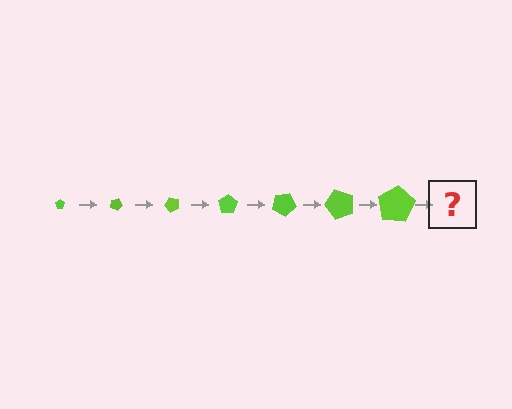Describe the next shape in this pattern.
It should be a pentagon, larger than the previous one and rotated 175 degrees from the start.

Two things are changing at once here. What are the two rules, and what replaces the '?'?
The two rules are that the pentagon grows larger each step and it rotates 25 degrees each step. The '?' should be a pentagon, larger than the previous one and rotated 175 degrees from the start.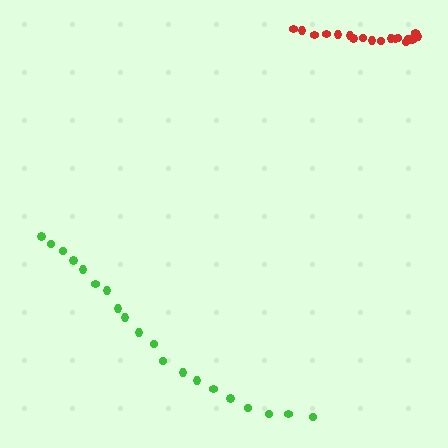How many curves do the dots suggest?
There are 2 distinct paths.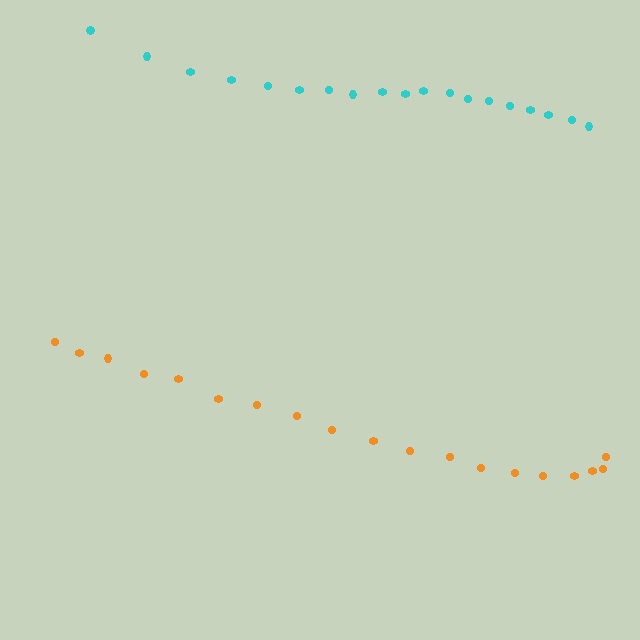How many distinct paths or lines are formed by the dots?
There are 2 distinct paths.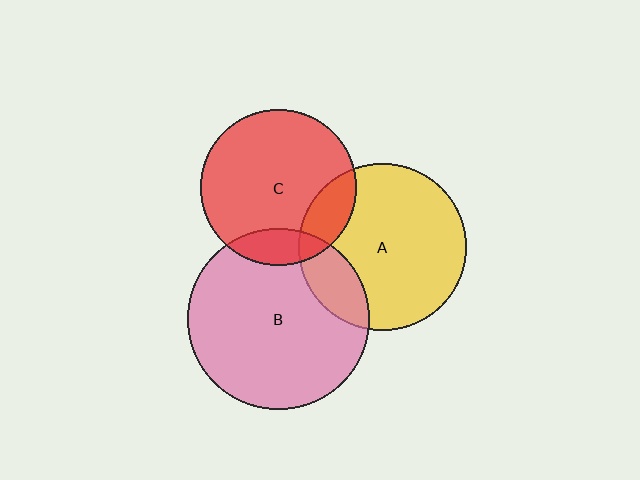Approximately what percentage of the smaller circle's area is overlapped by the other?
Approximately 15%.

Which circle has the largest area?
Circle B (pink).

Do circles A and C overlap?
Yes.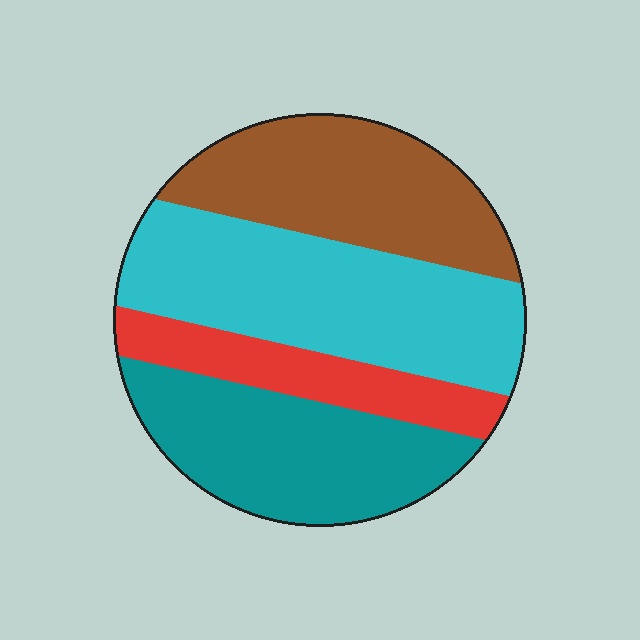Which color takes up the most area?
Cyan, at roughly 35%.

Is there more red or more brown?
Brown.